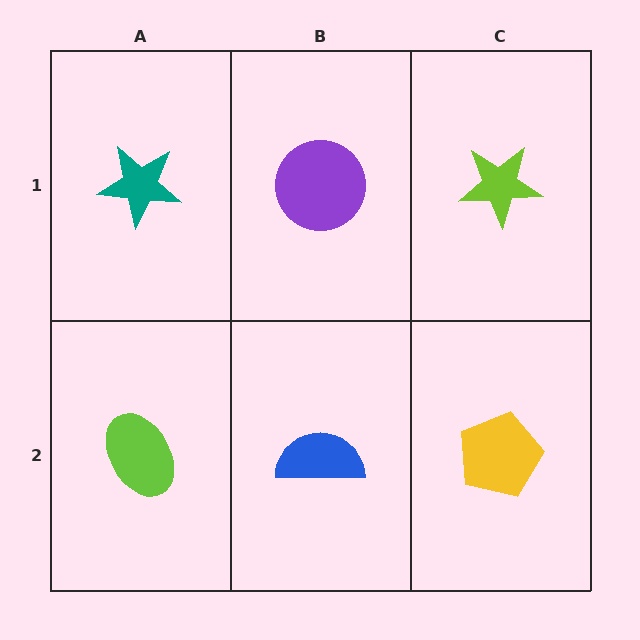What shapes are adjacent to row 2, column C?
A lime star (row 1, column C), a blue semicircle (row 2, column B).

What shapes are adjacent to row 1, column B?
A blue semicircle (row 2, column B), a teal star (row 1, column A), a lime star (row 1, column C).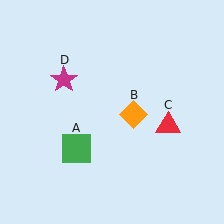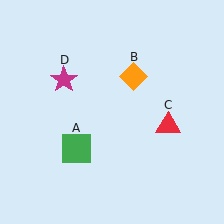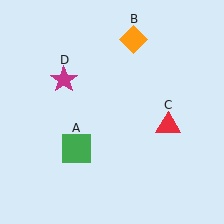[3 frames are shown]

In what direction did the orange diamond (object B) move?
The orange diamond (object B) moved up.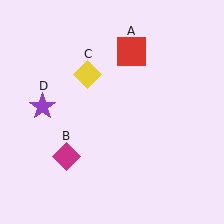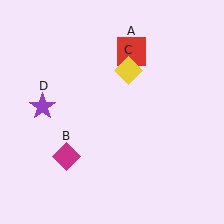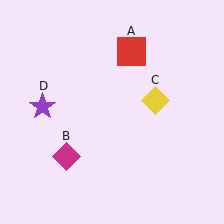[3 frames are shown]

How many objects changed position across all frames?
1 object changed position: yellow diamond (object C).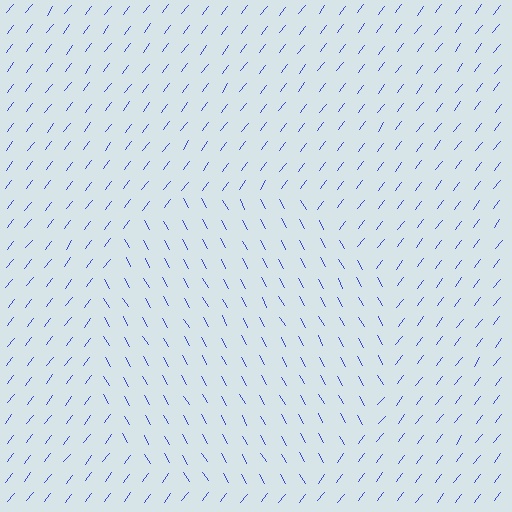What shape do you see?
I see a circle.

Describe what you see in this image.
The image is filled with small blue line segments. A circle region in the image has lines oriented differently from the surrounding lines, creating a visible texture boundary.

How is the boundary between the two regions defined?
The boundary is defined purely by a change in line orientation (approximately 66 degrees difference). All lines are the same color and thickness.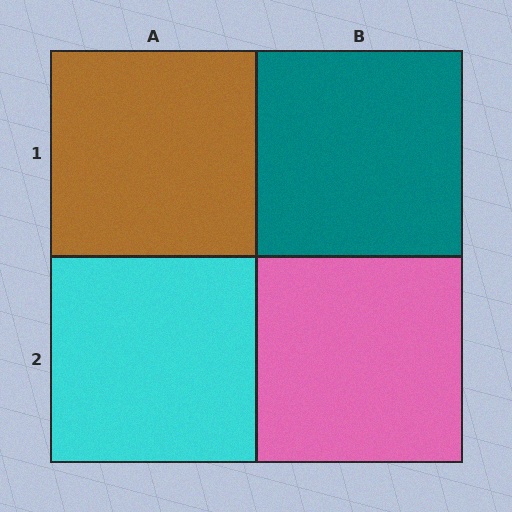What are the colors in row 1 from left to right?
Brown, teal.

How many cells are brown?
1 cell is brown.